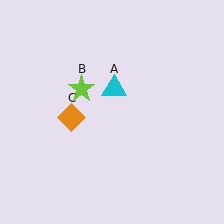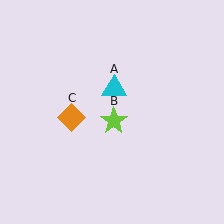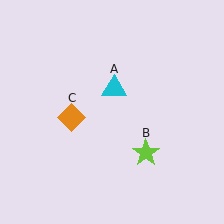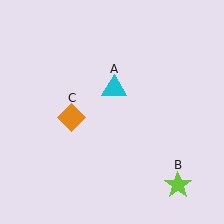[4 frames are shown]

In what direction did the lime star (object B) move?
The lime star (object B) moved down and to the right.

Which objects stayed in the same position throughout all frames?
Cyan triangle (object A) and orange diamond (object C) remained stationary.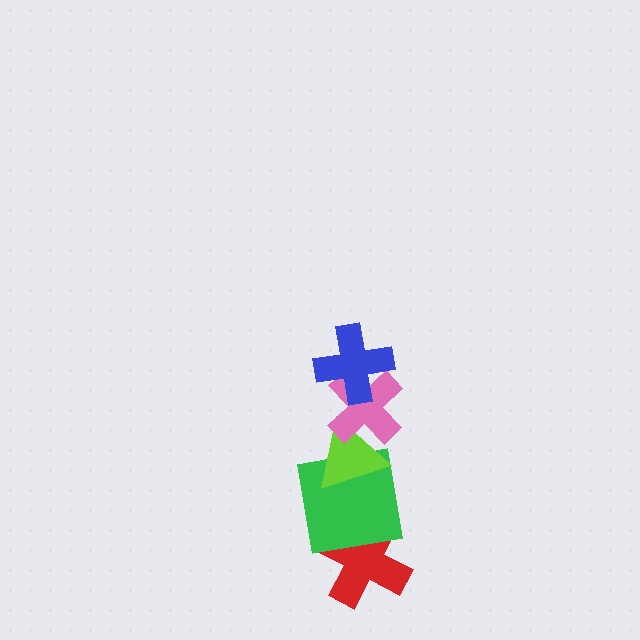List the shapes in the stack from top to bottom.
From top to bottom: the blue cross, the pink cross, the lime triangle, the green square, the red cross.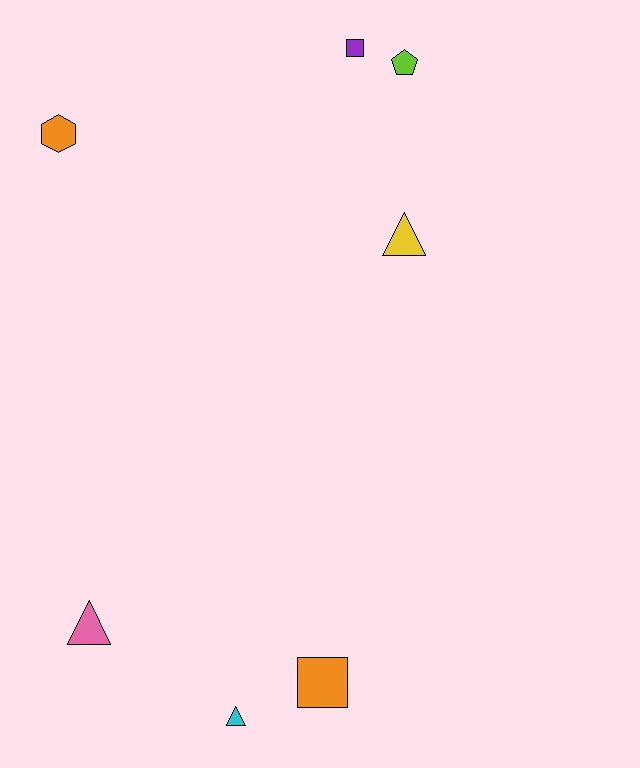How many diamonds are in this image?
There are no diamonds.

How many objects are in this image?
There are 7 objects.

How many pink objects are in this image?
There is 1 pink object.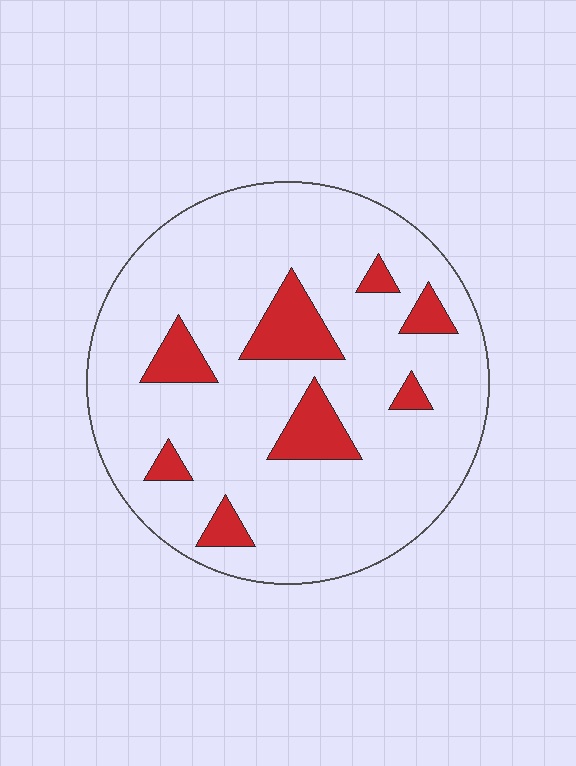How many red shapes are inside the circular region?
8.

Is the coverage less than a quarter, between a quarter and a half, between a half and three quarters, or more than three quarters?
Less than a quarter.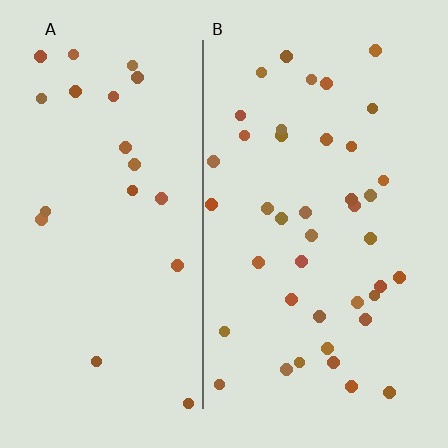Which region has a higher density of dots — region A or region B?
B (the right).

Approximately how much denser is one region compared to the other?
Approximately 2.0× — region B over region A.